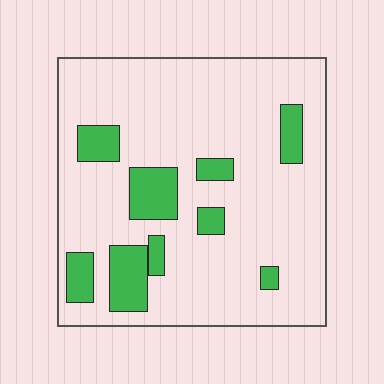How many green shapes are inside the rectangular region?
9.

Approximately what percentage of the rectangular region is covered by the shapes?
Approximately 15%.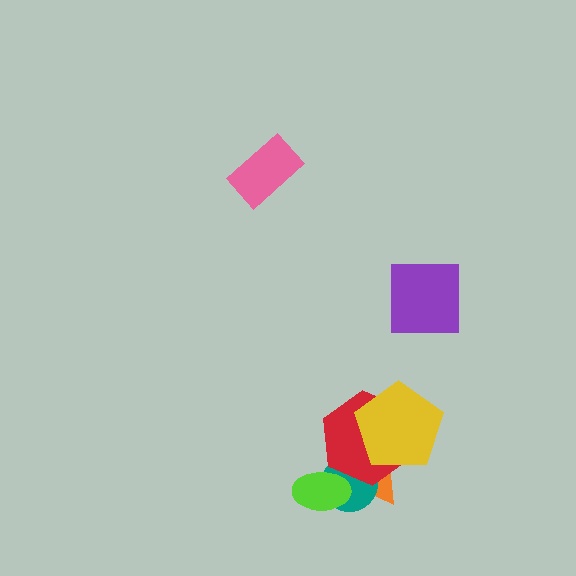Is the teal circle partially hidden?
Yes, it is partially covered by another shape.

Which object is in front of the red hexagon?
The yellow pentagon is in front of the red hexagon.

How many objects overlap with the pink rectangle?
0 objects overlap with the pink rectangle.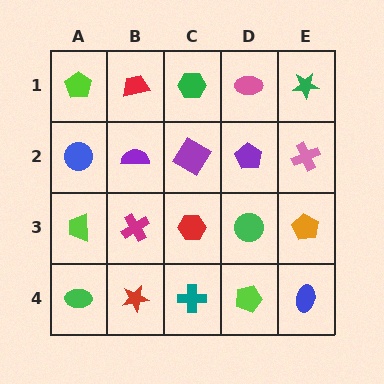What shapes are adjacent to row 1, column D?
A purple pentagon (row 2, column D), a green hexagon (row 1, column C), a green star (row 1, column E).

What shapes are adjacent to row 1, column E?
A pink cross (row 2, column E), a pink ellipse (row 1, column D).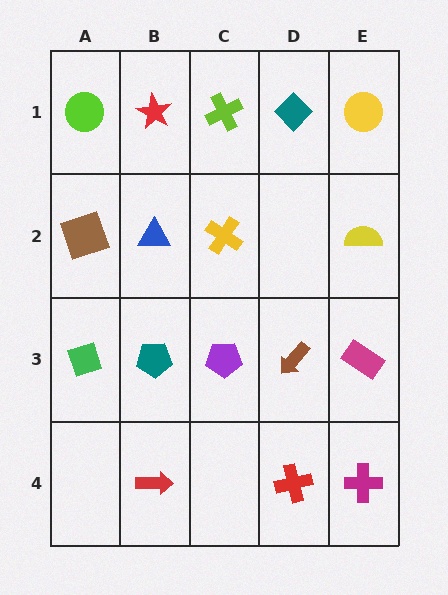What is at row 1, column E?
A yellow circle.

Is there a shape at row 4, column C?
No, that cell is empty.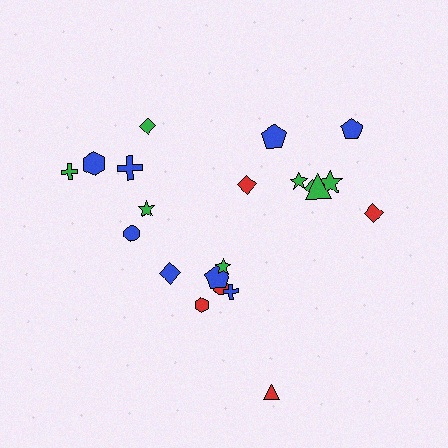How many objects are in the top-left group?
There are 6 objects.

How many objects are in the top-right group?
There are 8 objects.